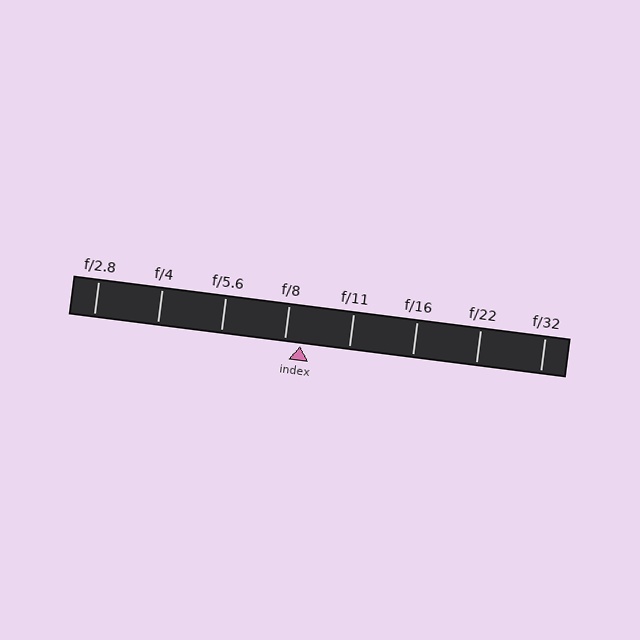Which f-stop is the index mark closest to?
The index mark is closest to f/8.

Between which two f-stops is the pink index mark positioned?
The index mark is between f/8 and f/11.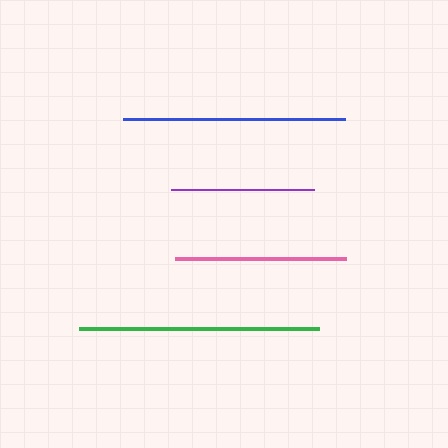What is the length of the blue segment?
The blue segment is approximately 222 pixels long.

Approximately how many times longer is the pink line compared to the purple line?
The pink line is approximately 1.2 times the length of the purple line.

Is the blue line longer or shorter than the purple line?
The blue line is longer than the purple line.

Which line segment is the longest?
The green line is the longest at approximately 240 pixels.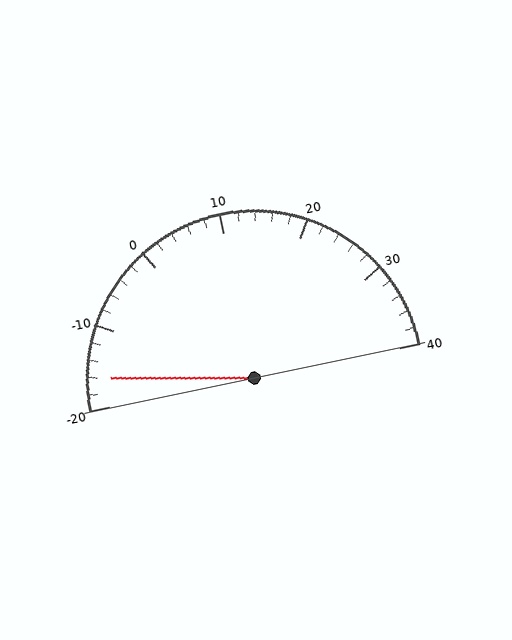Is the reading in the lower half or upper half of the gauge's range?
The reading is in the lower half of the range (-20 to 40).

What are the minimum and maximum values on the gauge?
The gauge ranges from -20 to 40.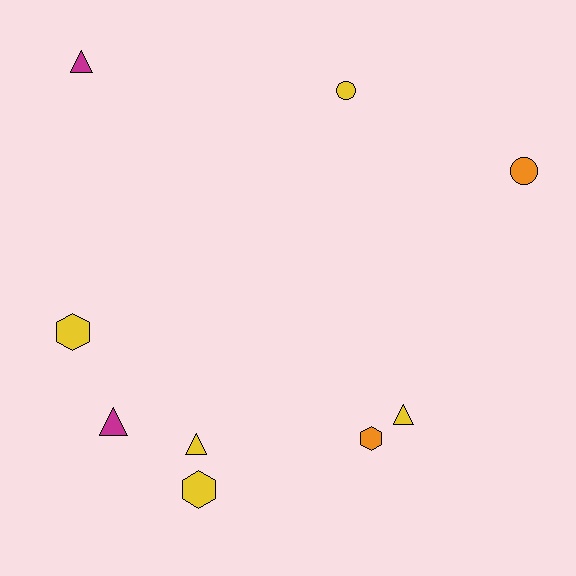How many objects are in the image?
There are 9 objects.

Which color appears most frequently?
Yellow, with 5 objects.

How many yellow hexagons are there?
There are 2 yellow hexagons.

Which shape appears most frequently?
Triangle, with 4 objects.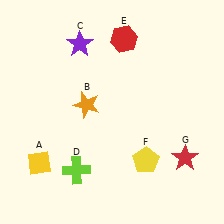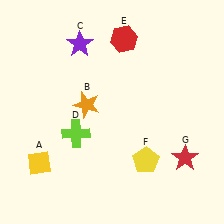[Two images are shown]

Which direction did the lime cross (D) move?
The lime cross (D) moved up.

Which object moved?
The lime cross (D) moved up.